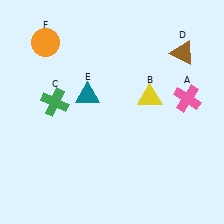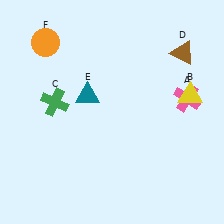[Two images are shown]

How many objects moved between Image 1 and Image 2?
1 object moved between the two images.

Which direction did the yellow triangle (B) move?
The yellow triangle (B) moved right.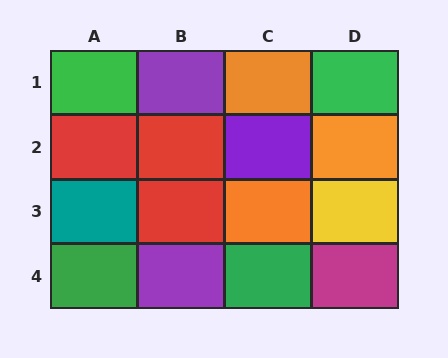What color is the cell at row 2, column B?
Red.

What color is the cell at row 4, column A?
Green.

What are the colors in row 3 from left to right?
Teal, red, orange, yellow.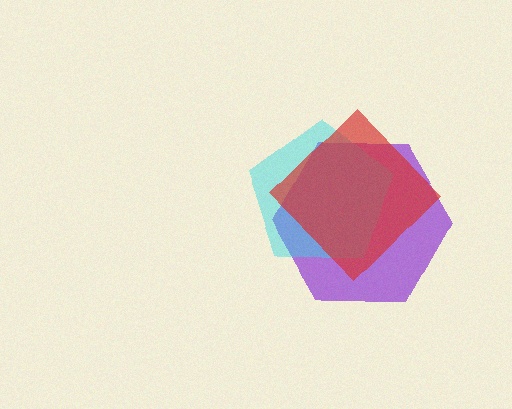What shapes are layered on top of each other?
The layered shapes are: a purple hexagon, a cyan pentagon, a red diamond.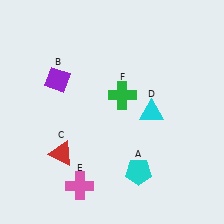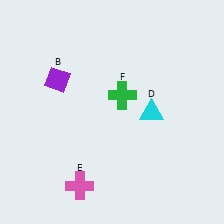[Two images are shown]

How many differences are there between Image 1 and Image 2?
There are 2 differences between the two images.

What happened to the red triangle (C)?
The red triangle (C) was removed in Image 2. It was in the bottom-left area of Image 1.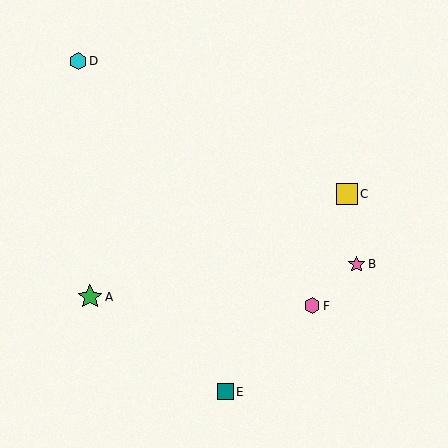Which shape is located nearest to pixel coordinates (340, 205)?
The yellow square (labeled C) at (347, 194) is nearest to that location.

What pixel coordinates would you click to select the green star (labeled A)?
Click at (90, 297) to select the green star A.